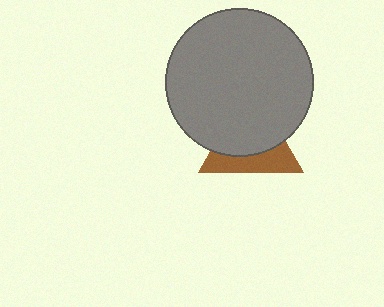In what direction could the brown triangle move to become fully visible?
The brown triangle could move down. That would shift it out from behind the gray circle entirely.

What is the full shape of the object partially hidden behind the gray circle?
The partially hidden object is a brown triangle.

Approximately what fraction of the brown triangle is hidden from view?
Roughly 60% of the brown triangle is hidden behind the gray circle.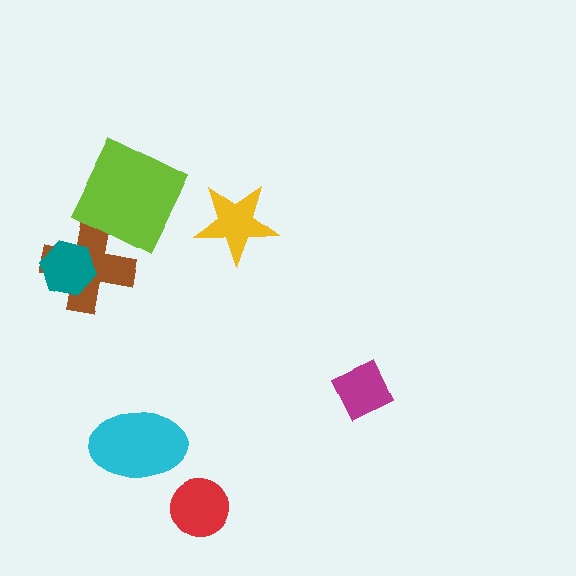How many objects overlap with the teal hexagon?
1 object overlaps with the teal hexagon.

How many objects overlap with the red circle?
0 objects overlap with the red circle.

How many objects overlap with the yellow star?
0 objects overlap with the yellow star.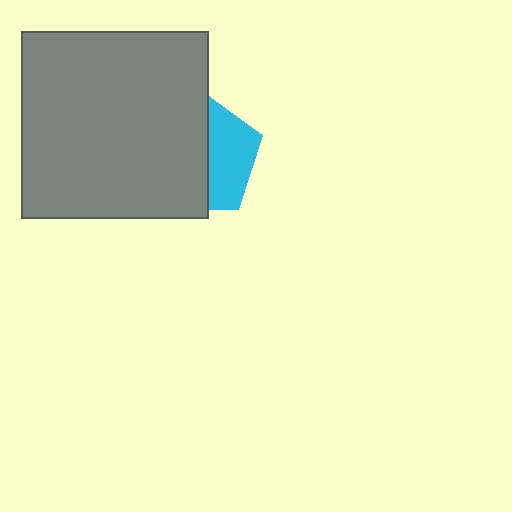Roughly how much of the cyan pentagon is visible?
A small part of it is visible (roughly 39%).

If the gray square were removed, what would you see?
You would see the complete cyan pentagon.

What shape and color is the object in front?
The object in front is a gray square.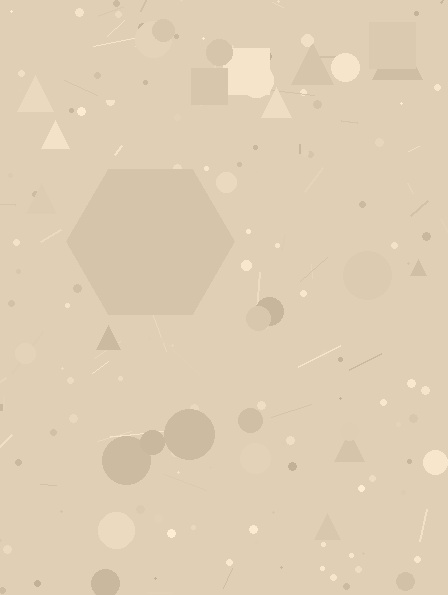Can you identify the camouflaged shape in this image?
The camouflaged shape is a hexagon.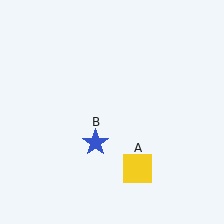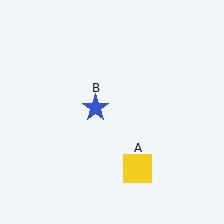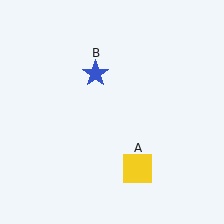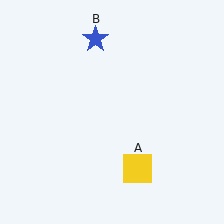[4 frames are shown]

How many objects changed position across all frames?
1 object changed position: blue star (object B).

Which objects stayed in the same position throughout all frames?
Yellow square (object A) remained stationary.